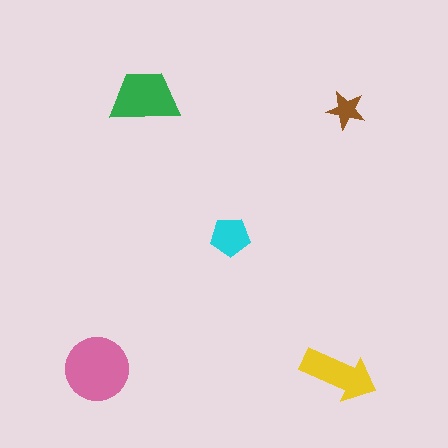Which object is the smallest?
The brown star.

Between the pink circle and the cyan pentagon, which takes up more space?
The pink circle.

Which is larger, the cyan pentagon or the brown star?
The cyan pentagon.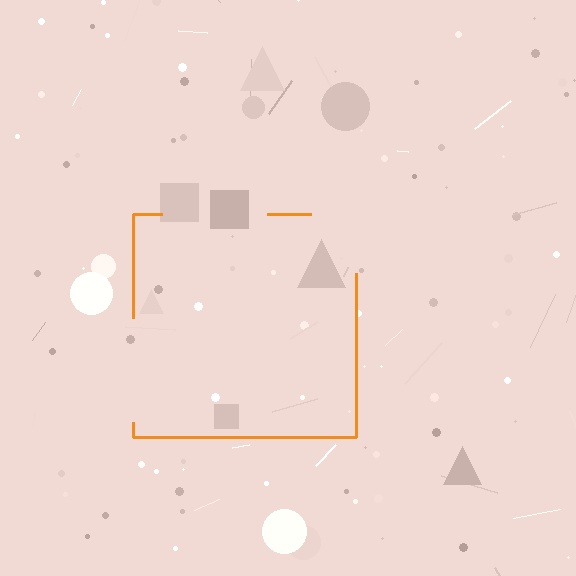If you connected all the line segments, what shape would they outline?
They would outline a square.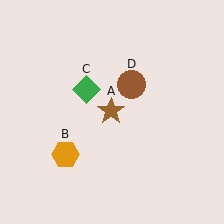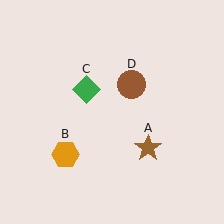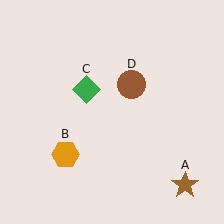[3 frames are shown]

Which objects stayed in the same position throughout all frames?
Orange hexagon (object B) and green diamond (object C) and brown circle (object D) remained stationary.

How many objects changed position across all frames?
1 object changed position: brown star (object A).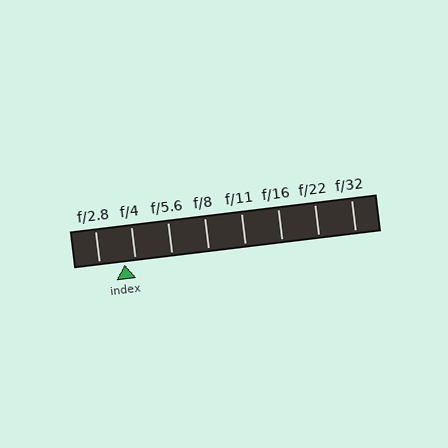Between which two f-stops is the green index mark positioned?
The index mark is between f/2.8 and f/4.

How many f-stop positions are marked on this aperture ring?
There are 8 f-stop positions marked.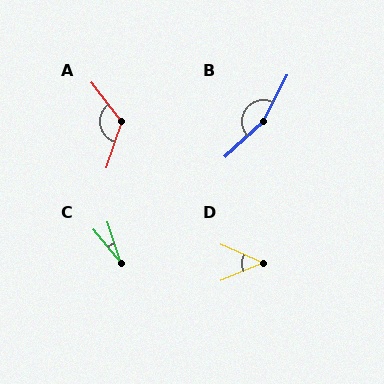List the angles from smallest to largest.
C (21°), D (46°), A (125°), B (159°).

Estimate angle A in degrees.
Approximately 125 degrees.